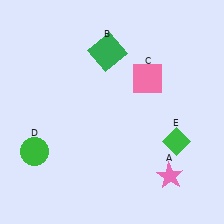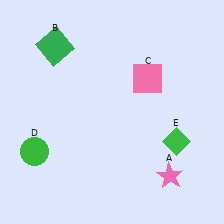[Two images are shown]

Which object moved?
The green square (B) moved left.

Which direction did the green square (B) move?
The green square (B) moved left.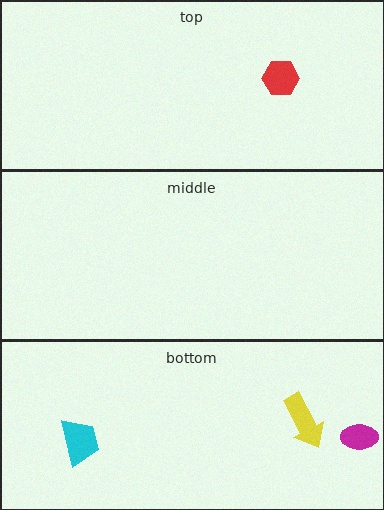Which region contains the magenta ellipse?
The bottom region.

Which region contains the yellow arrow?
The bottom region.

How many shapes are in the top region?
1.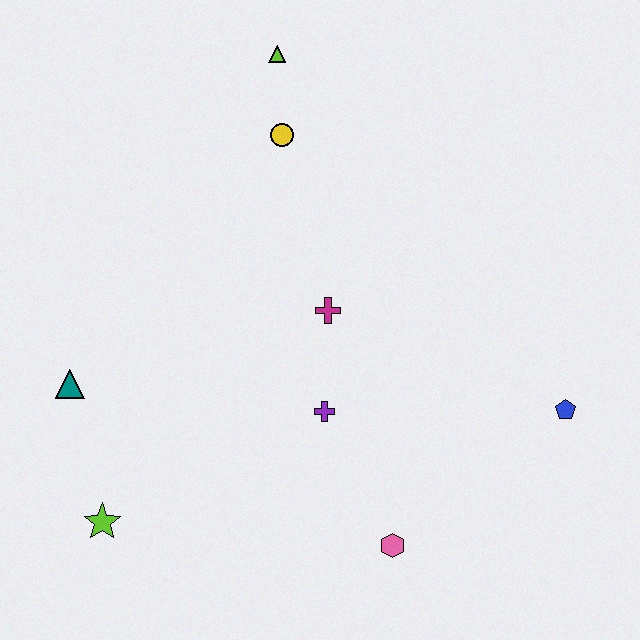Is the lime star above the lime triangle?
No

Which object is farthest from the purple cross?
The lime triangle is farthest from the purple cross.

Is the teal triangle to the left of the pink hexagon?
Yes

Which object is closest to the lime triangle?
The yellow circle is closest to the lime triangle.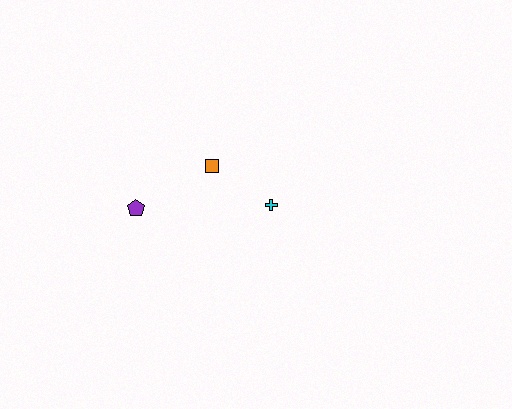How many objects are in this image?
There are 3 objects.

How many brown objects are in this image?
There are no brown objects.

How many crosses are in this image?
There is 1 cross.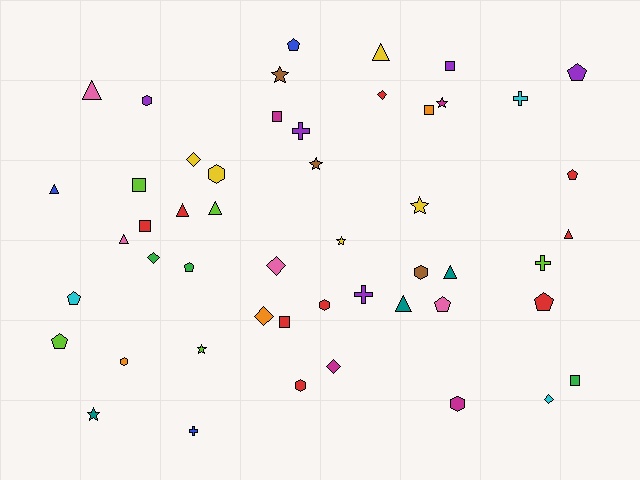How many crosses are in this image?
There are 5 crosses.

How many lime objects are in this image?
There are 5 lime objects.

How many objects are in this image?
There are 50 objects.